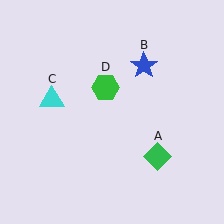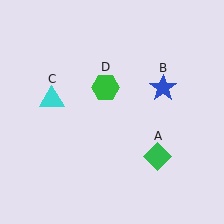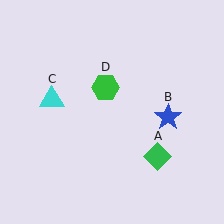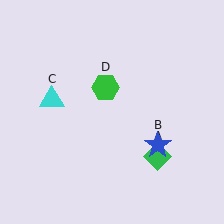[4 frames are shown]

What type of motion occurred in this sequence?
The blue star (object B) rotated clockwise around the center of the scene.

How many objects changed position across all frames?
1 object changed position: blue star (object B).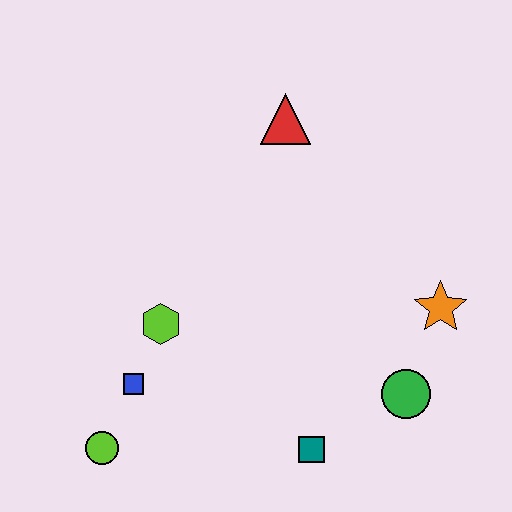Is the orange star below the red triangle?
Yes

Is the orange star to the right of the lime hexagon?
Yes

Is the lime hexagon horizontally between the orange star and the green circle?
No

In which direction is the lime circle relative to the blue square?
The lime circle is below the blue square.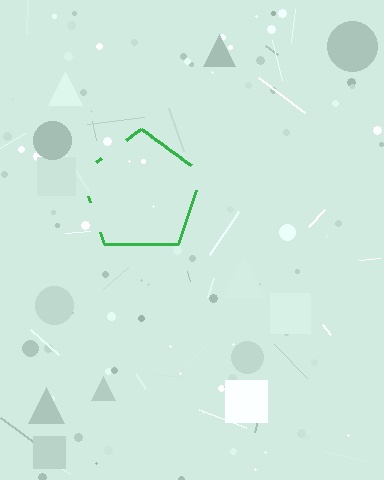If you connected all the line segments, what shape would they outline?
They would outline a pentagon.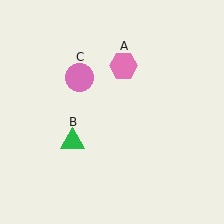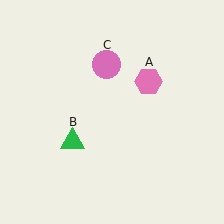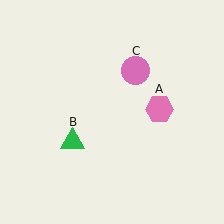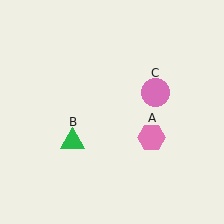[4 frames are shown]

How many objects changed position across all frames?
2 objects changed position: pink hexagon (object A), pink circle (object C).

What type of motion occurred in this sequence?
The pink hexagon (object A), pink circle (object C) rotated clockwise around the center of the scene.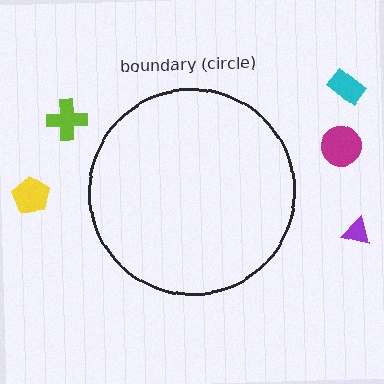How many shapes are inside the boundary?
0 inside, 5 outside.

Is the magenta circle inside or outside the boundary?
Outside.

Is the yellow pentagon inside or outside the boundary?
Outside.